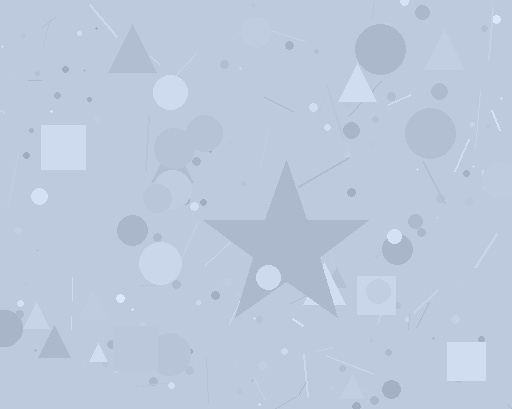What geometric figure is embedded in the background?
A star is embedded in the background.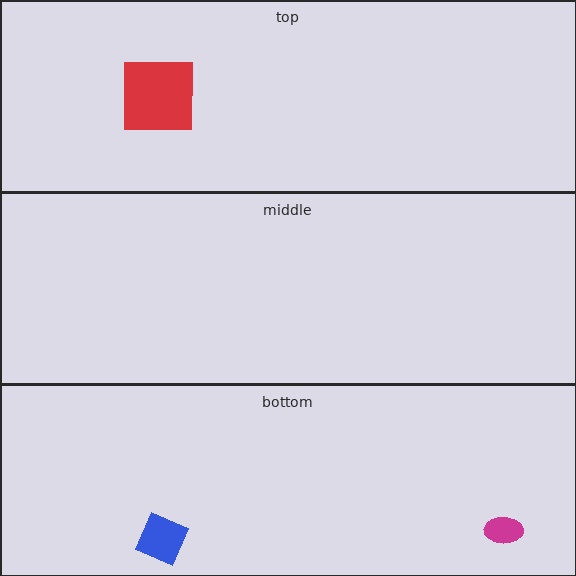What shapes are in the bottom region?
The magenta ellipse, the blue diamond.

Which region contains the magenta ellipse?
The bottom region.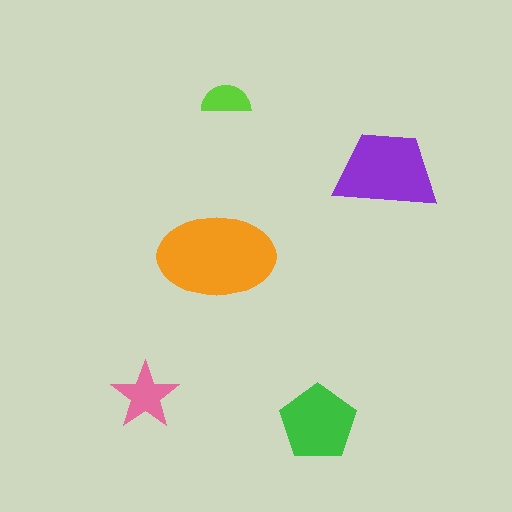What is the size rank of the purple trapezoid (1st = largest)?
2nd.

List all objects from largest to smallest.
The orange ellipse, the purple trapezoid, the green pentagon, the pink star, the lime semicircle.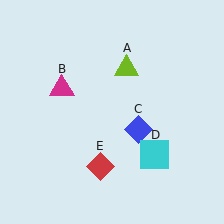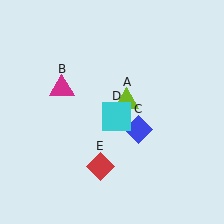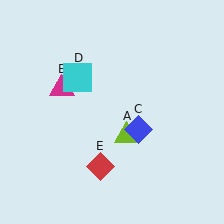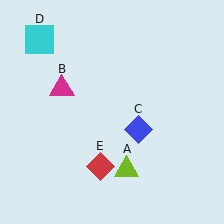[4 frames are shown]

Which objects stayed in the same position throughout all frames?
Magenta triangle (object B) and blue diamond (object C) and red diamond (object E) remained stationary.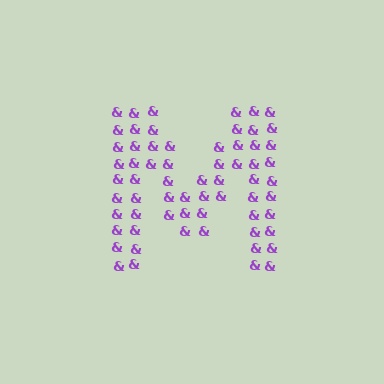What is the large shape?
The large shape is the letter M.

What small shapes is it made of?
It is made of small ampersands.